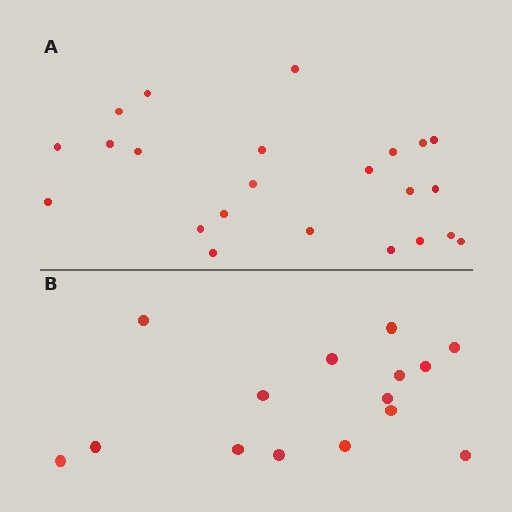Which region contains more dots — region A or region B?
Region A (the top region) has more dots.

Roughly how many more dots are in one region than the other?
Region A has roughly 8 or so more dots than region B.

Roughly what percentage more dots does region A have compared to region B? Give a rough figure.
About 55% more.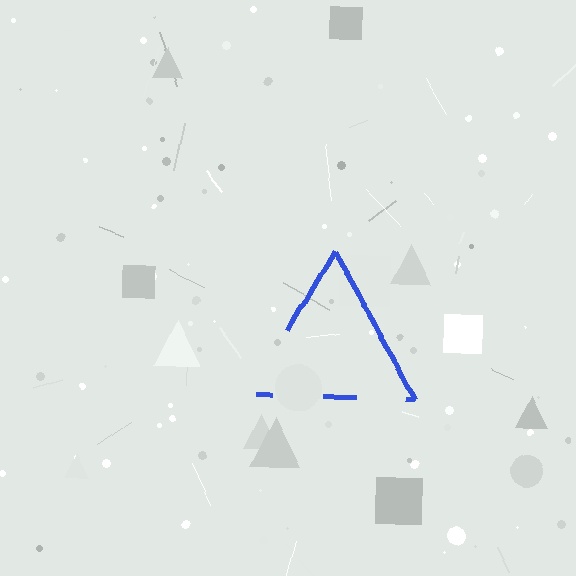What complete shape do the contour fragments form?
The contour fragments form a triangle.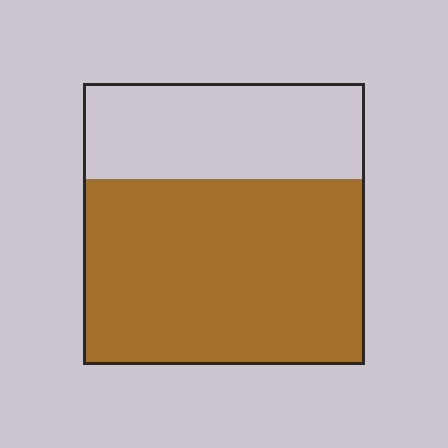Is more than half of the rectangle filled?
Yes.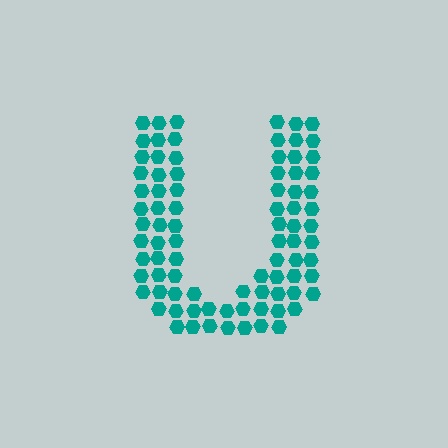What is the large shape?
The large shape is the letter U.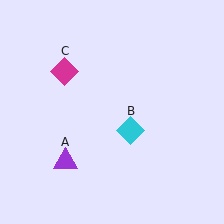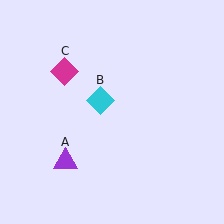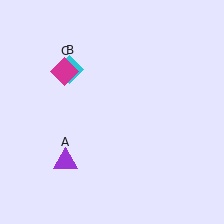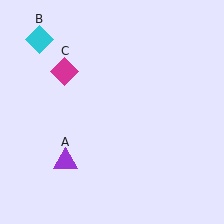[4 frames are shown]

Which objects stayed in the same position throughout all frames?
Purple triangle (object A) and magenta diamond (object C) remained stationary.